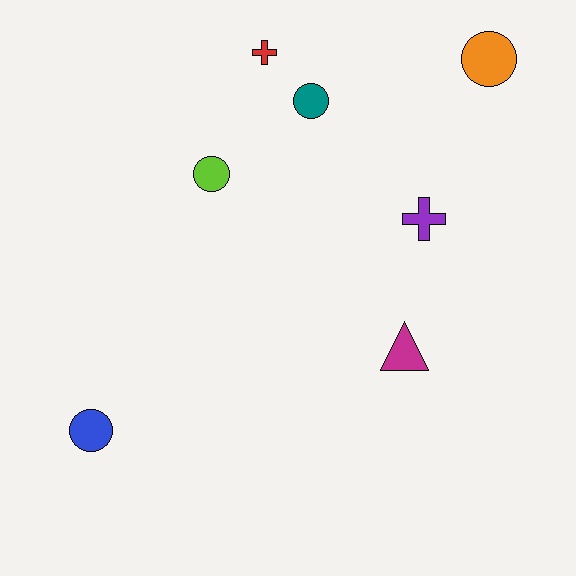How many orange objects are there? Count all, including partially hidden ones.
There is 1 orange object.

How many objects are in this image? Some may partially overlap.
There are 7 objects.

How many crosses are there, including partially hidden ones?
There are 2 crosses.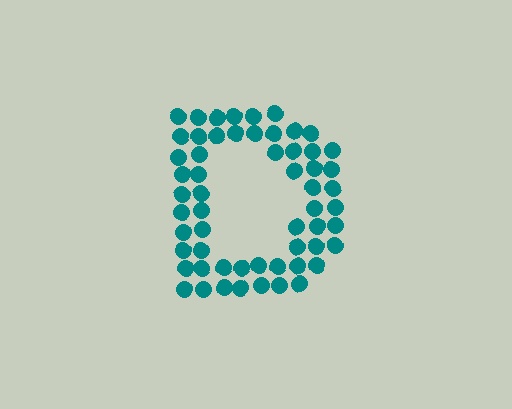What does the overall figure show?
The overall figure shows the letter D.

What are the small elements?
The small elements are circles.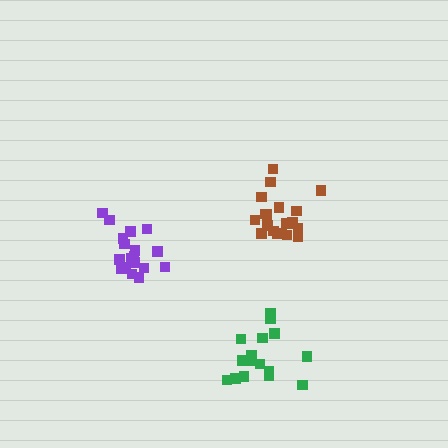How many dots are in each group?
Group 1: 20 dots, Group 2: 18 dots, Group 3: 16 dots (54 total).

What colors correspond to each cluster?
The clusters are colored: brown, purple, green.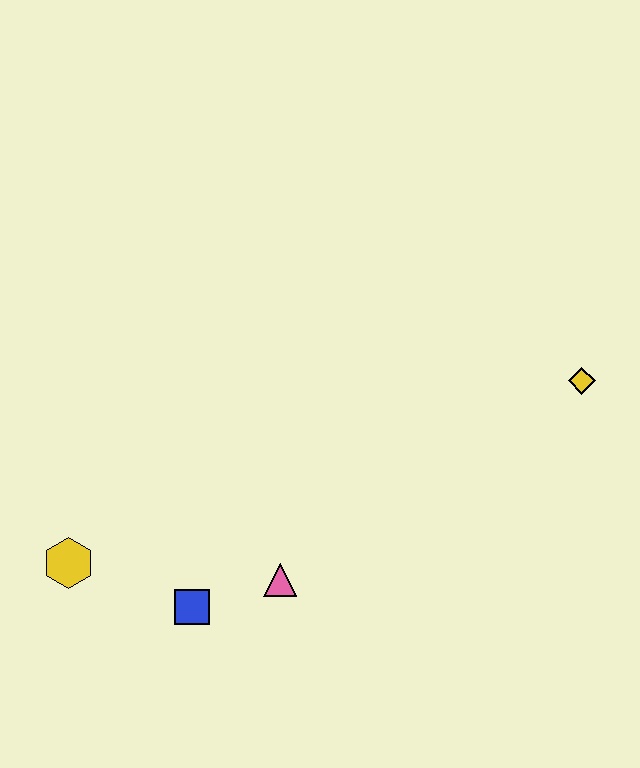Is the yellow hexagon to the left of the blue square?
Yes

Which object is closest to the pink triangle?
The blue square is closest to the pink triangle.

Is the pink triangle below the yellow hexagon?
Yes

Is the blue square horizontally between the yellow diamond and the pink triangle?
No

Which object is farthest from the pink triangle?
The yellow diamond is farthest from the pink triangle.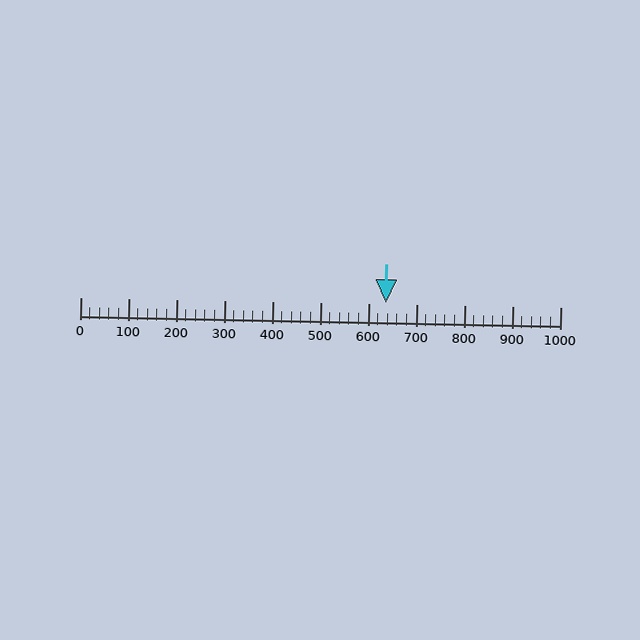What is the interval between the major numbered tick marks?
The major tick marks are spaced 100 units apart.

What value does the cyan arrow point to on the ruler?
The cyan arrow points to approximately 637.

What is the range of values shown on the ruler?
The ruler shows values from 0 to 1000.